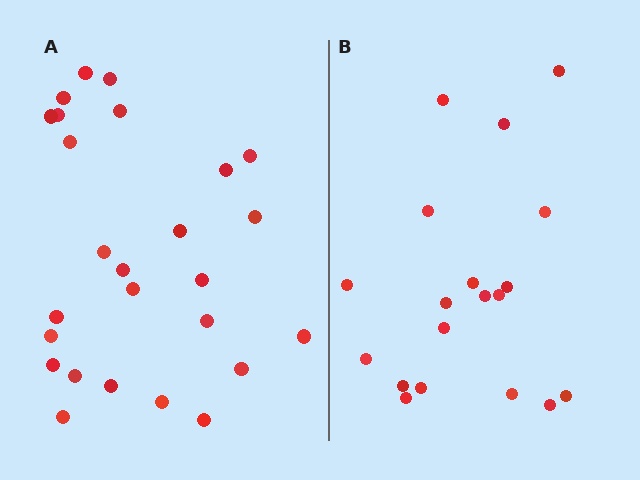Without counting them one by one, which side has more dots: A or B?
Region A (the left region) has more dots.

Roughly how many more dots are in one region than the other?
Region A has roughly 8 or so more dots than region B.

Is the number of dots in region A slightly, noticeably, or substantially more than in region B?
Region A has noticeably more, but not dramatically so. The ratio is roughly 1.4 to 1.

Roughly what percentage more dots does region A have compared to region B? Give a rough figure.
About 35% more.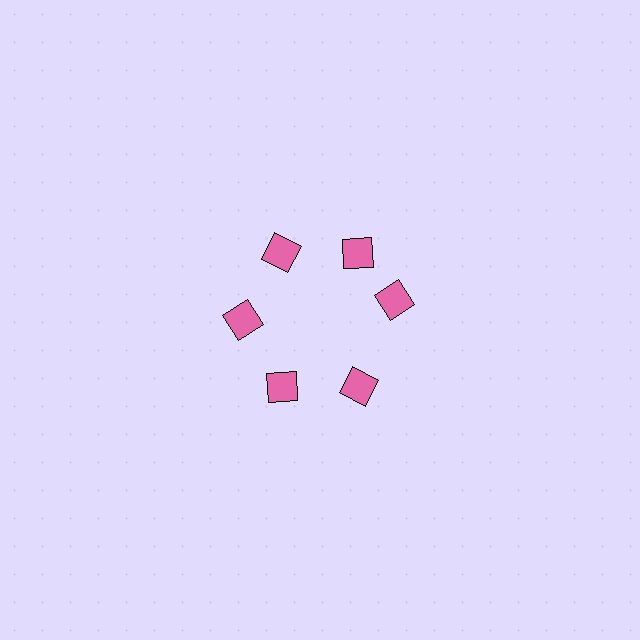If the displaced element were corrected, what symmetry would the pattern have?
It would have 6-fold rotational symmetry — the pattern would map onto itself every 60 degrees.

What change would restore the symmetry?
The symmetry would be restored by rotating it back into even spacing with its neighbors so that all 6 squares sit at equal angles and equal distance from the center.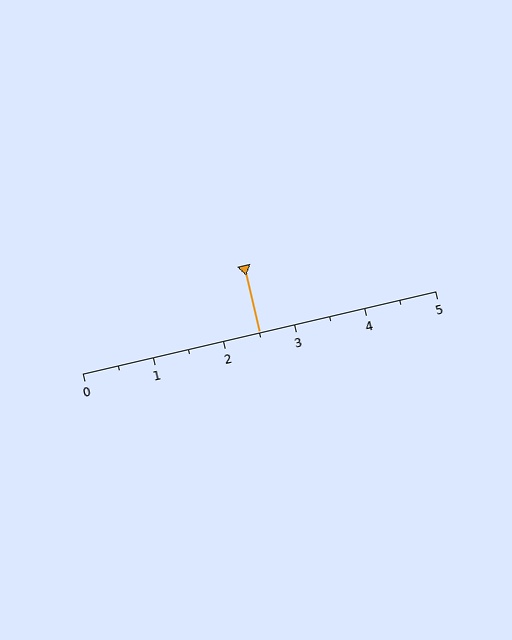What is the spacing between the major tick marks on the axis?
The major ticks are spaced 1 apart.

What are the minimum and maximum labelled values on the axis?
The axis runs from 0 to 5.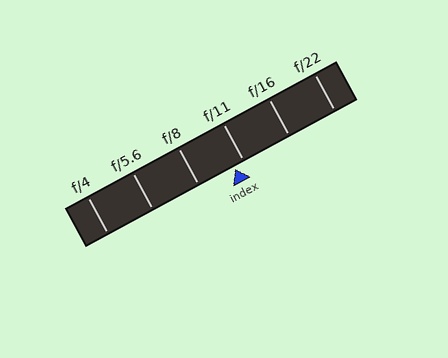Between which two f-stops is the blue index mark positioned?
The index mark is between f/8 and f/11.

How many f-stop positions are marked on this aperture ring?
There are 6 f-stop positions marked.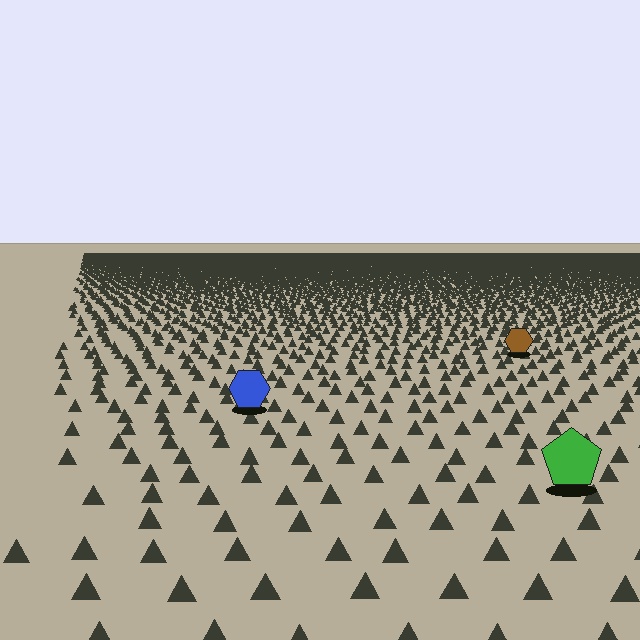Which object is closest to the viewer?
The green pentagon is closest. The texture marks near it are larger and more spread out.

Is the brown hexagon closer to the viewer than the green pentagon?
No. The green pentagon is closer — you can tell from the texture gradient: the ground texture is coarser near it.